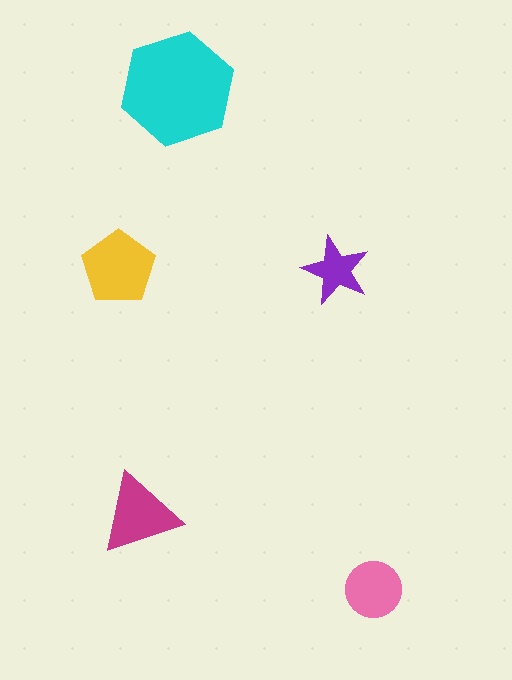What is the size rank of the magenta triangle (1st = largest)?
3rd.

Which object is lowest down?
The pink circle is bottommost.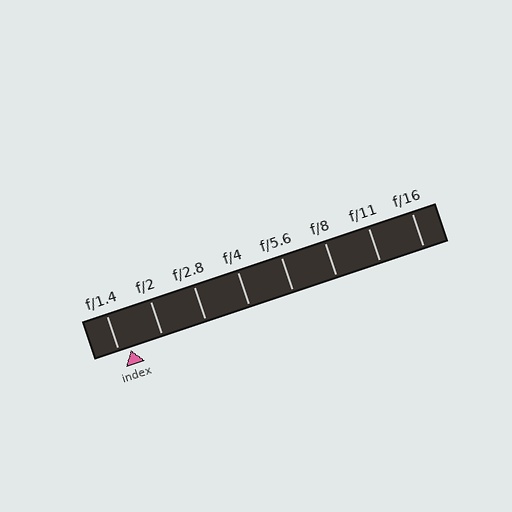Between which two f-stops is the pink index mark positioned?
The index mark is between f/1.4 and f/2.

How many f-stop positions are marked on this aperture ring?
There are 8 f-stop positions marked.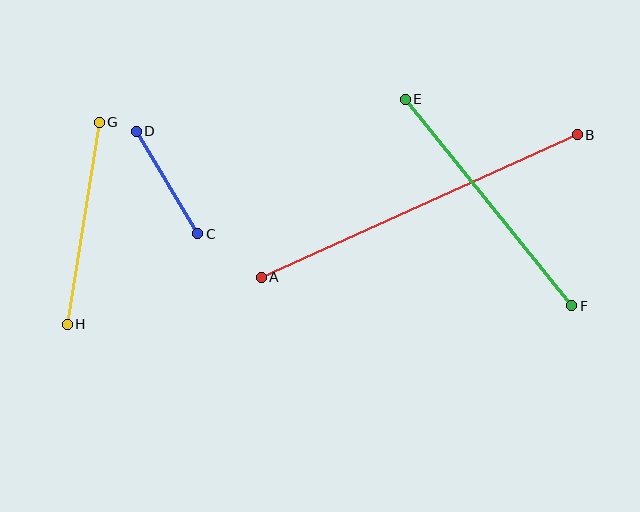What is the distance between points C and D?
The distance is approximately 120 pixels.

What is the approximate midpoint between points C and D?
The midpoint is at approximately (167, 182) pixels.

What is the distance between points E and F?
The distance is approximately 266 pixels.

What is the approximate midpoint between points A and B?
The midpoint is at approximately (419, 206) pixels.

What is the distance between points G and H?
The distance is approximately 205 pixels.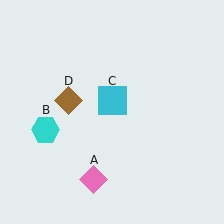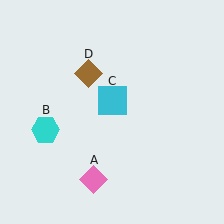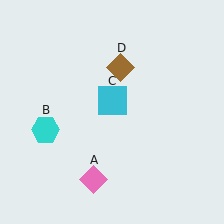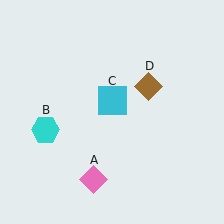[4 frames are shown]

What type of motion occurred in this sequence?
The brown diamond (object D) rotated clockwise around the center of the scene.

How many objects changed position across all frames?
1 object changed position: brown diamond (object D).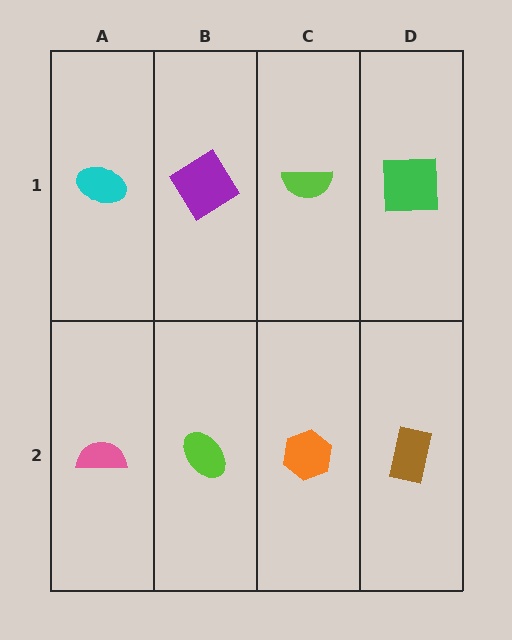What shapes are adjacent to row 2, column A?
A cyan ellipse (row 1, column A), a lime ellipse (row 2, column B).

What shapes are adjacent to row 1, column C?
An orange hexagon (row 2, column C), a purple diamond (row 1, column B), a green square (row 1, column D).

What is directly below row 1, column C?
An orange hexagon.